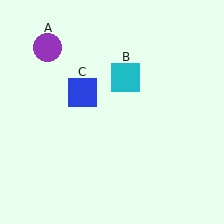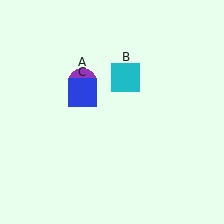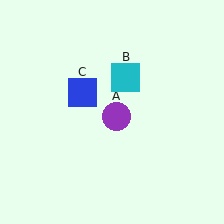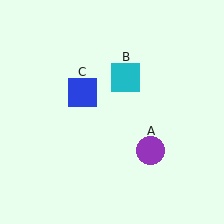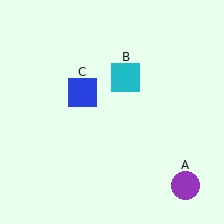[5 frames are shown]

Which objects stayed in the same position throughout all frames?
Cyan square (object B) and blue square (object C) remained stationary.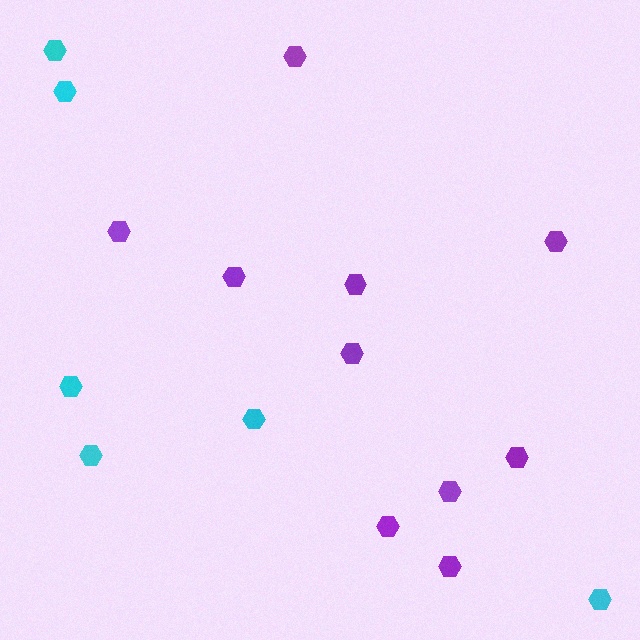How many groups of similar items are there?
There are 2 groups: one group of purple hexagons (10) and one group of cyan hexagons (6).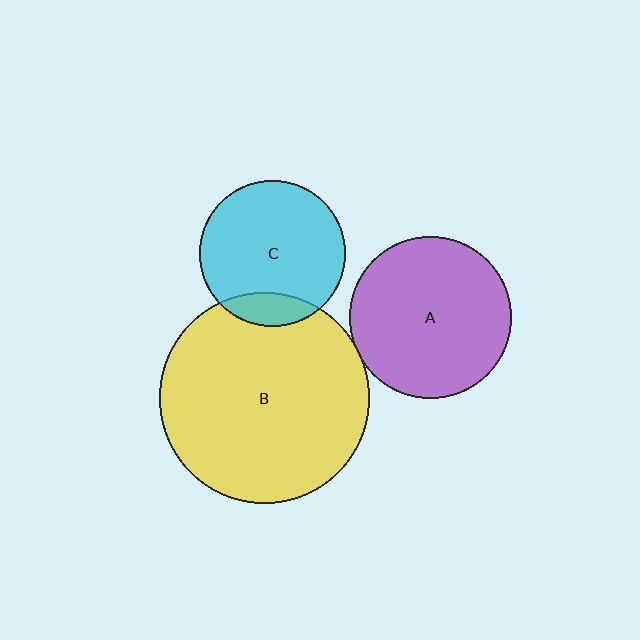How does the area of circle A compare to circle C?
Approximately 1.2 times.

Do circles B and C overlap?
Yes.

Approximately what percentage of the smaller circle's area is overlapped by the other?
Approximately 15%.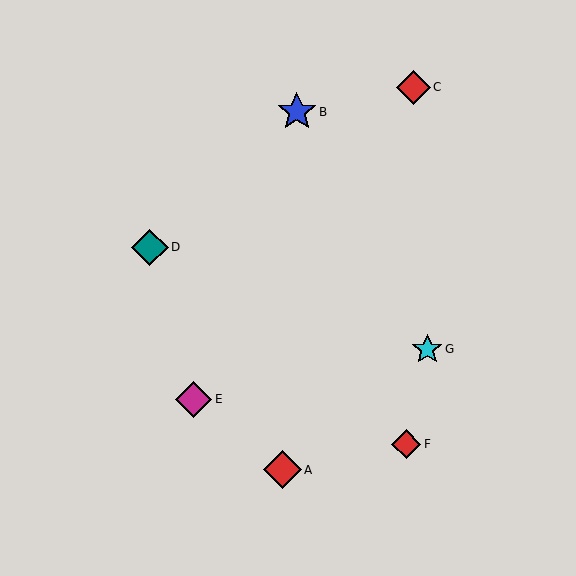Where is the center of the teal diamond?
The center of the teal diamond is at (150, 247).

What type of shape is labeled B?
Shape B is a blue star.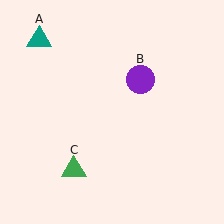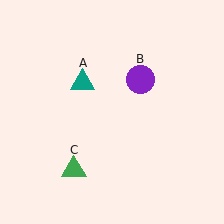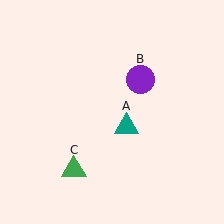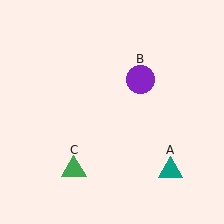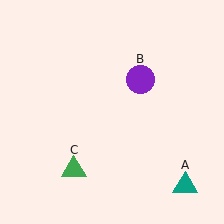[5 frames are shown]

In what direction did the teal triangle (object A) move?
The teal triangle (object A) moved down and to the right.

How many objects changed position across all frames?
1 object changed position: teal triangle (object A).